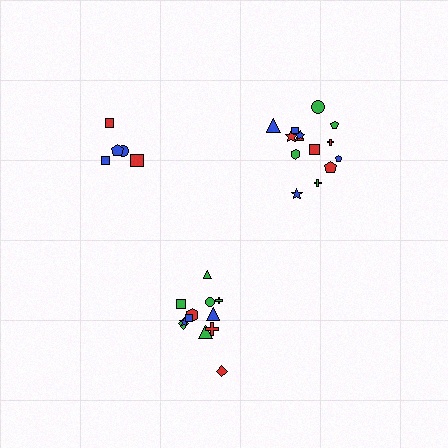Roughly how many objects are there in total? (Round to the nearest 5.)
Roughly 30 objects in total.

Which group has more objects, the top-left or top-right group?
The top-right group.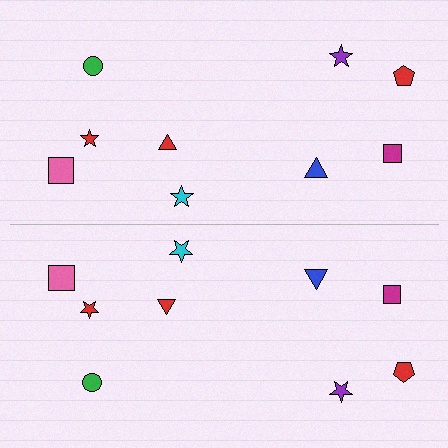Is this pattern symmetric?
Yes, this pattern has bilateral (reflection) symmetry.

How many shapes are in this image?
There are 18 shapes in this image.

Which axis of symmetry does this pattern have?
The pattern has a horizontal axis of symmetry running through the center of the image.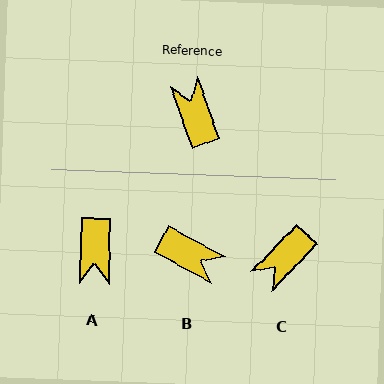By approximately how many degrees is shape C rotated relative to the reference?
Approximately 117 degrees counter-clockwise.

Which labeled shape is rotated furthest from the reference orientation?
A, about 159 degrees away.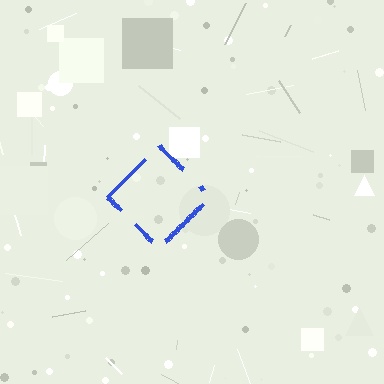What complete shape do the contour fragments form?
The contour fragments form a diamond.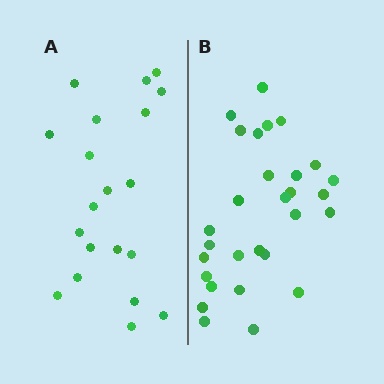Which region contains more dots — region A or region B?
Region B (the right region) has more dots.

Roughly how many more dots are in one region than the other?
Region B has roughly 8 or so more dots than region A.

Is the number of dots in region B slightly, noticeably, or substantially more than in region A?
Region B has substantially more. The ratio is roughly 1.4 to 1.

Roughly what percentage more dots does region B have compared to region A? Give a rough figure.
About 45% more.